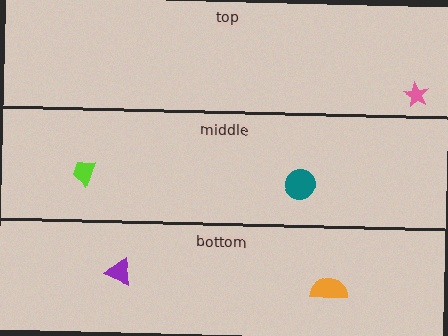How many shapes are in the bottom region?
2.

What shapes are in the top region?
The pink star.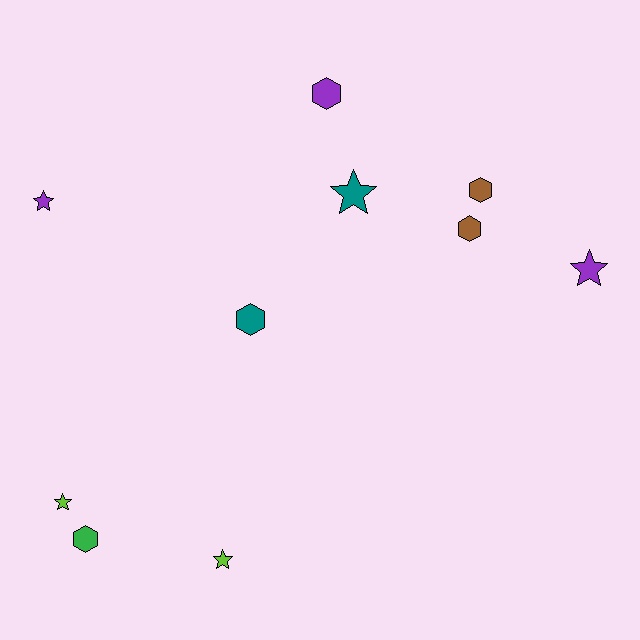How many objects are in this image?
There are 10 objects.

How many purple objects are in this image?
There are 3 purple objects.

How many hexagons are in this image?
There are 5 hexagons.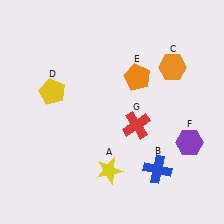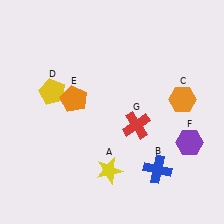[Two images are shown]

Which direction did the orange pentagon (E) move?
The orange pentagon (E) moved left.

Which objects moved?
The objects that moved are: the orange hexagon (C), the orange pentagon (E).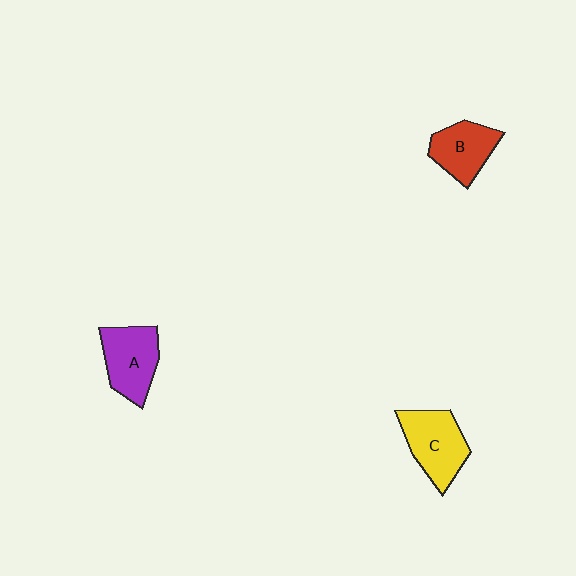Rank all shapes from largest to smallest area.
From largest to smallest: C (yellow), A (purple), B (red).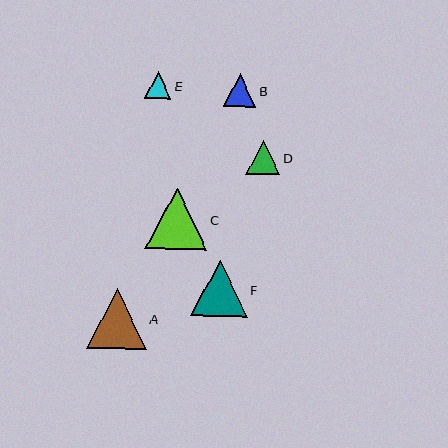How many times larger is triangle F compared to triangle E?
Triangle F is approximately 2.1 times the size of triangle E.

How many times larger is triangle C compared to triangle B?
Triangle C is approximately 1.9 times the size of triangle B.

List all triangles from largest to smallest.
From largest to smallest: C, A, F, D, B, E.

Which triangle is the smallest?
Triangle E is the smallest with a size of approximately 27 pixels.